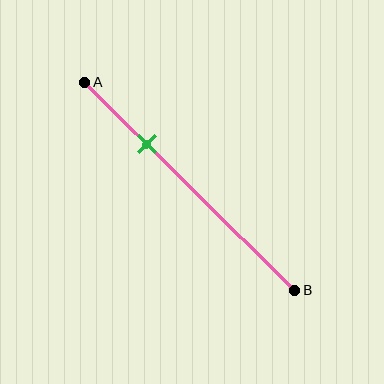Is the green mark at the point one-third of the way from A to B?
No, the mark is at about 30% from A, not at the 33% one-third point.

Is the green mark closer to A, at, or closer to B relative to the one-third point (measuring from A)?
The green mark is closer to point A than the one-third point of segment AB.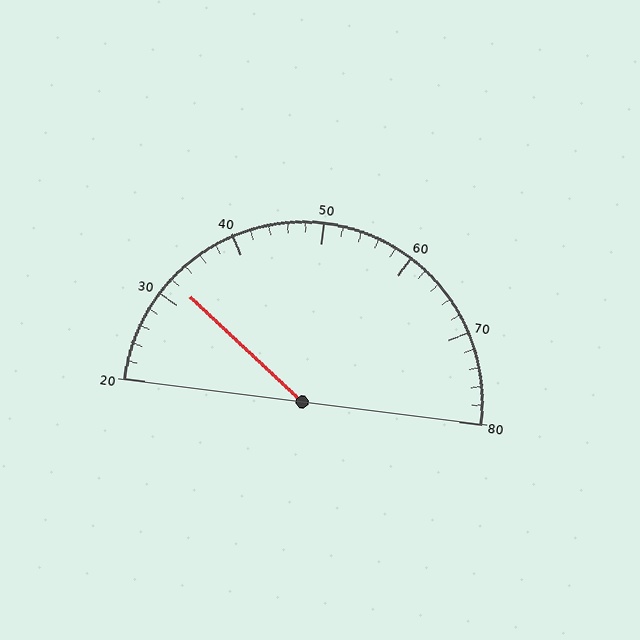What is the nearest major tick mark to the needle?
The nearest major tick mark is 30.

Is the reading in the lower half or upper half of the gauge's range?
The reading is in the lower half of the range (20 to 80).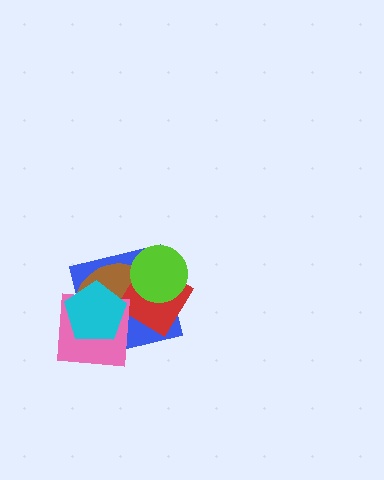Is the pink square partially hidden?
Yes, it is partially covered by another shape.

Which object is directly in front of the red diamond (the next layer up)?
The lime circle is directly in front of the red diamond.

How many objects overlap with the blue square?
5 objects overlap with the blue square.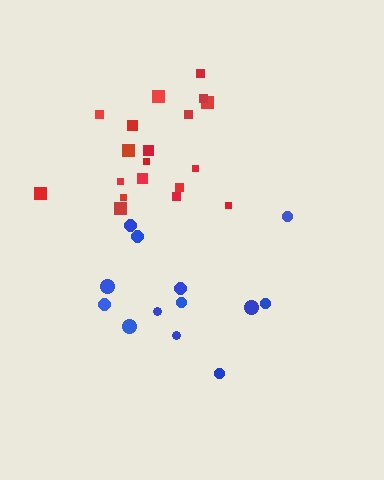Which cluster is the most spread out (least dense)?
Blue.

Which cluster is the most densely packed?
Red.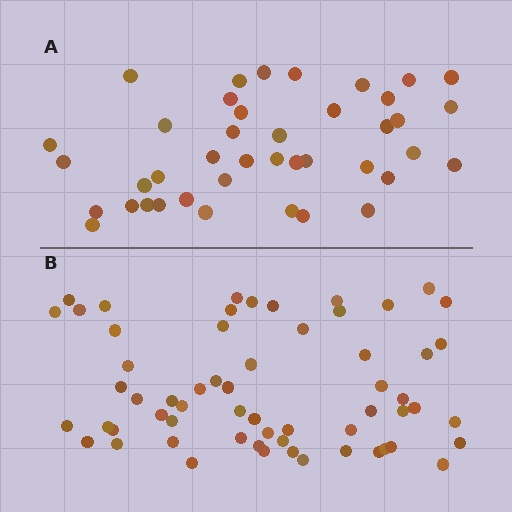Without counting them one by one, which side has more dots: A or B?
Region B (the bottom region) has more dots.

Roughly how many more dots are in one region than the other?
Region B has approximately 20 more dots than region A.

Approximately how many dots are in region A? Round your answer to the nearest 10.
About 40 dots. (The exact count is 41, which rounds to 40.)